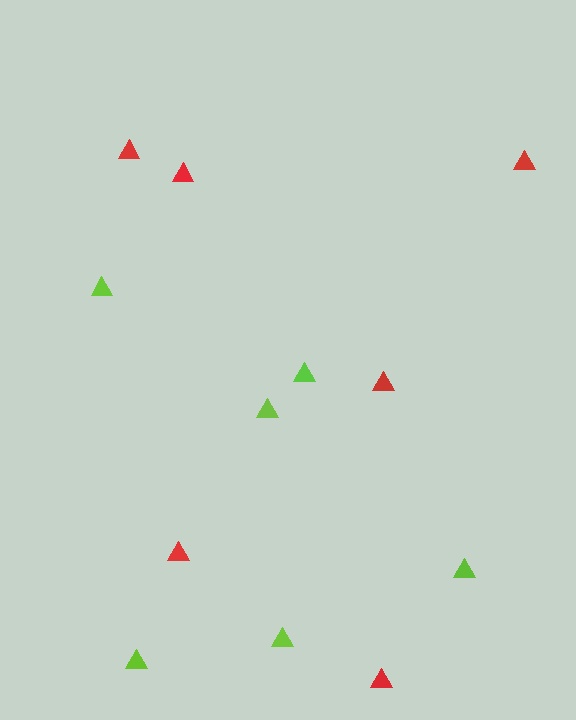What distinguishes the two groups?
There are 2 groups: one group of red triangles (6) and one group of lime triangles (6).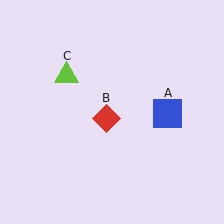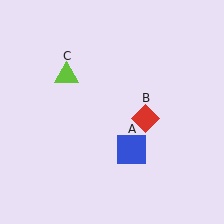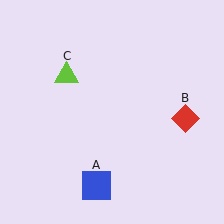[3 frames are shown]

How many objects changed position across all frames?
2 objects changed position: blue square (object A), red diamond (object B).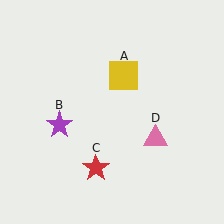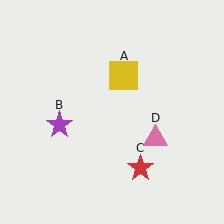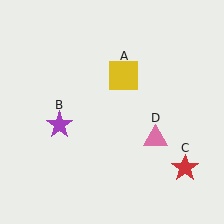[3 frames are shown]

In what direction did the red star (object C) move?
The red star (object C) moved right.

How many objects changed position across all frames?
1 object changed position: red star (object C).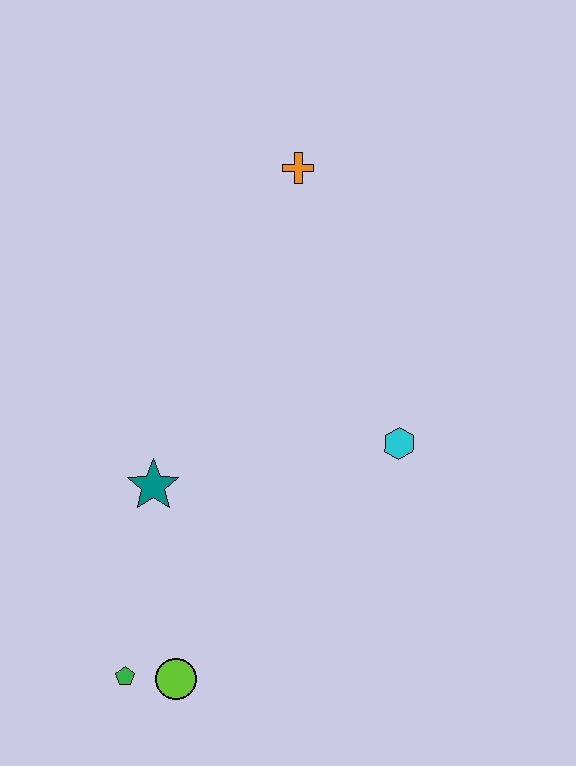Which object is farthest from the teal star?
The orange cross is farthest from the teal star.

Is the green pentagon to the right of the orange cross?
No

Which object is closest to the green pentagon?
The lime circle is closest to the green pentagon.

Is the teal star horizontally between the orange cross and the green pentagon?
Yes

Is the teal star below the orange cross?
Yes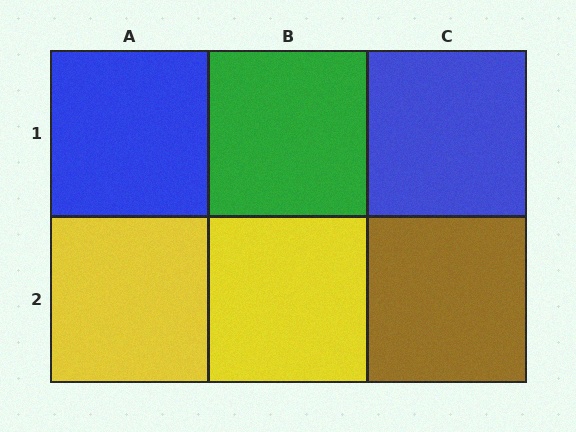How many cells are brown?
1 cell is brown.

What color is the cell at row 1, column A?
Blue.